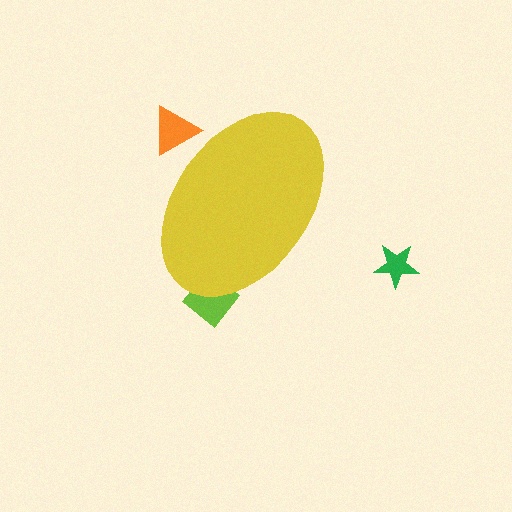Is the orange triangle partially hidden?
Yes, the orange triangle is partially hidden behind the yellow ellipse.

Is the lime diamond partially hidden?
Yes, the lime diamond is partially hidden behind the yellow ellipse.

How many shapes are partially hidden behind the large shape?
2 shapes are partially hidden.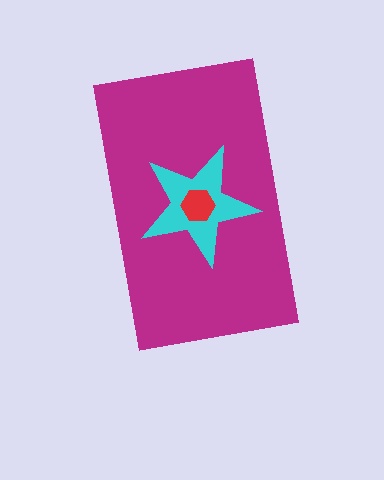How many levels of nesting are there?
3.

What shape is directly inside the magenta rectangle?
The cyan star.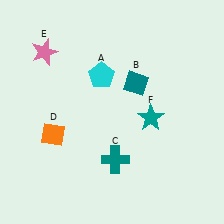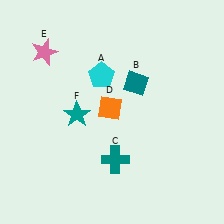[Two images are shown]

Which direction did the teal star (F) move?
The teal star (F) moved left.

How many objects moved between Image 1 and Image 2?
2 objects moved between the two images.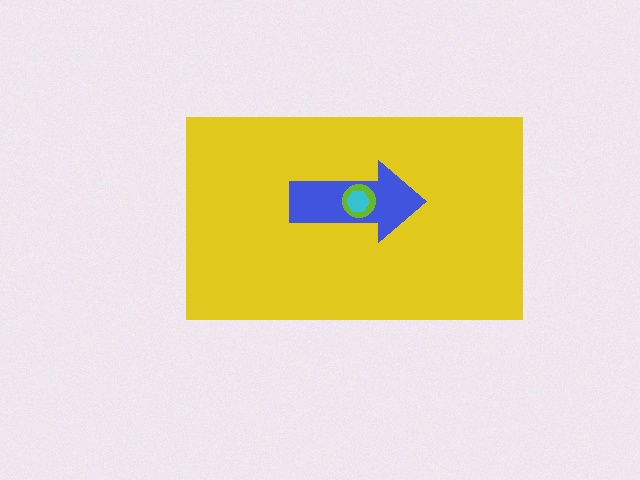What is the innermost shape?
The cyan hexagon.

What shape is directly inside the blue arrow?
The lime circle.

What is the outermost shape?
The yellow rectangle.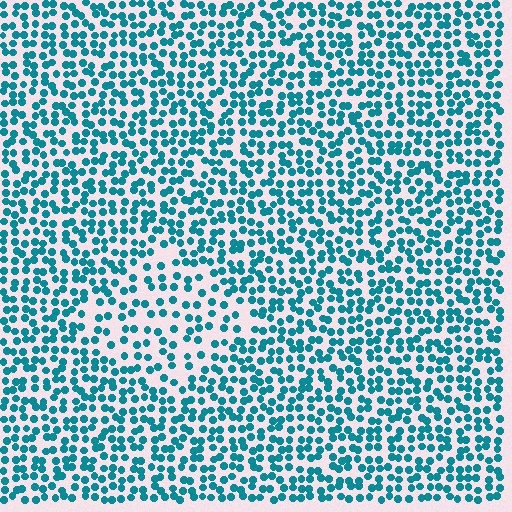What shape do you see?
I see a diamond.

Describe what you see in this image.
The image contains small teal elements arranged at two different densities. A diamond-shaped region is visible where the elements are less densely packed than the surrounding area.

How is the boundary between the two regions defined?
The boundary is defined by a change in element density (approximately 1.7x ratio). All elements are the same color, size, and shape.